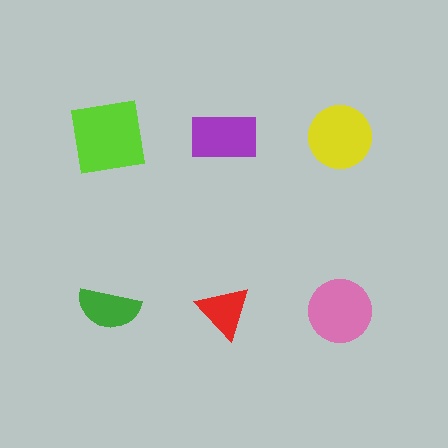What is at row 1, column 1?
A lime square.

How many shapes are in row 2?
3 shapes.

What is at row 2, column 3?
A pink circle.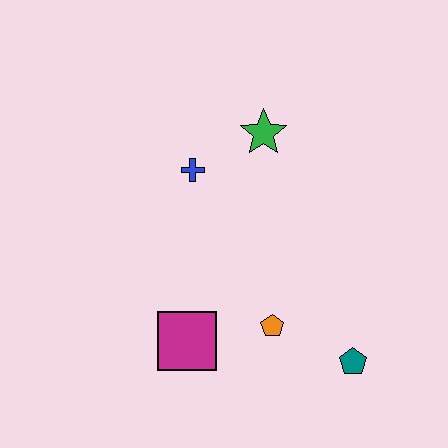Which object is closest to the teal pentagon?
The orange pentagon is closest to the teal pentagon.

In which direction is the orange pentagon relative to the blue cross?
The orange pentagon is below the blue cross.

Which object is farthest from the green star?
The teal pentagon is farthest from the green star.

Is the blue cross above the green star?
No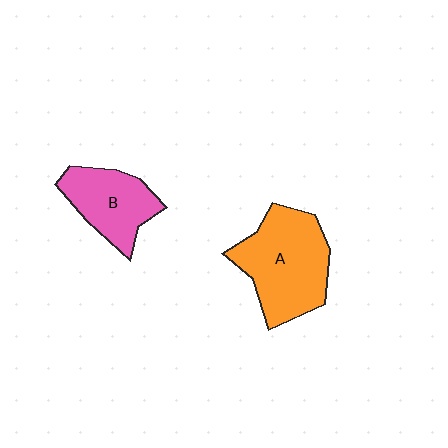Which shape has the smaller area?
Shape B (pink).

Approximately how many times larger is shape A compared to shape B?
Approximately 1.5 times.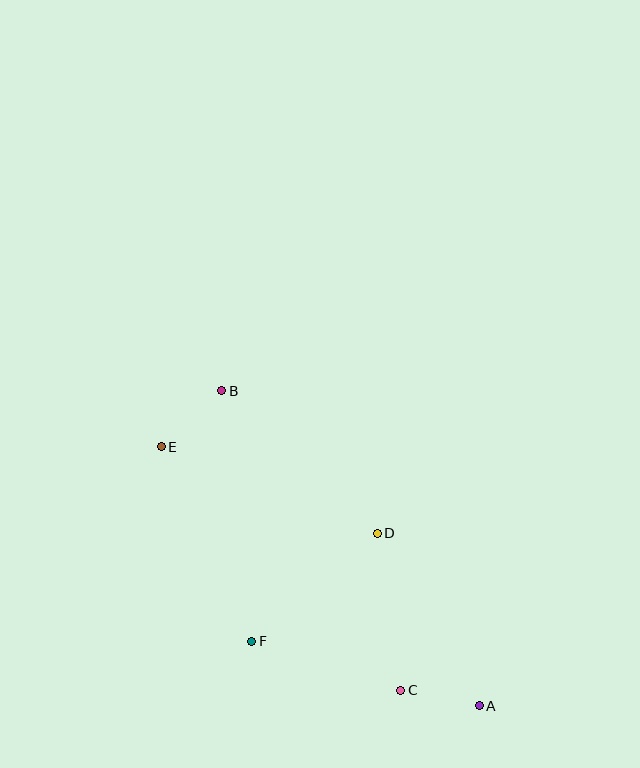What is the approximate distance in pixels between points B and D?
The distance between B and D is approximately 210 pixels.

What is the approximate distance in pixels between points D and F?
The distance between D and F is approximately 166 pixels.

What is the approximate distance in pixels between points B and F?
The distance between B and F is approximately 252 pixels.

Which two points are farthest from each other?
Points A and E are farthest from each other.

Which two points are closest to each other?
Points A and C are closest to each other.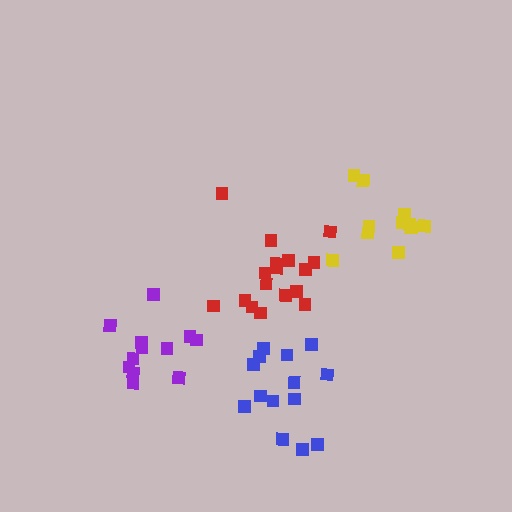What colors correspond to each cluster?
The clusters are colored: purple, yellow, red, blue.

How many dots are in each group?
Group 1: 12 dots, Group 2: 11 dots, Group 3: 17 dots, Group 4: 14 dots (54 total).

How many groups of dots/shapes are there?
There are 4 groups.